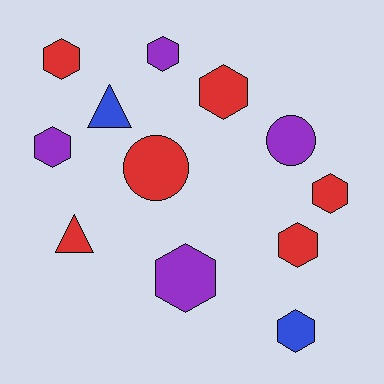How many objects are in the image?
There are 12 objects.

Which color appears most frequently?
Red, with 6 objects.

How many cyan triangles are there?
There are no cyan triangles.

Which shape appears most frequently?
Hexagon, with 8 objects.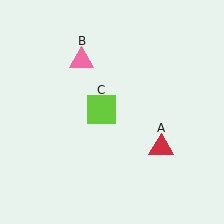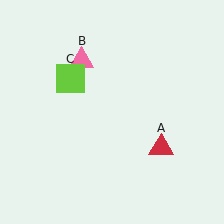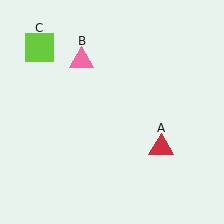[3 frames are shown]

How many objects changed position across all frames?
1 object changed position: lime square (object C).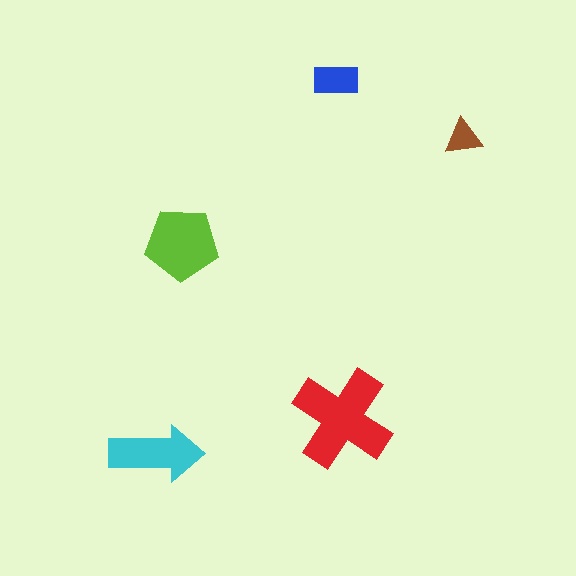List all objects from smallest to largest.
The brown triangle, the blue rectangle, the cyan arrow, the lime pentagon, the red cross.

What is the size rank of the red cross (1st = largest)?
1st.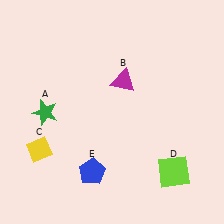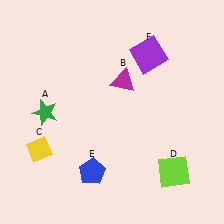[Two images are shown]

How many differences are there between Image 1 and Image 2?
There is 1 difference between the two images.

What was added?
A purple square (F) was added in Image 2.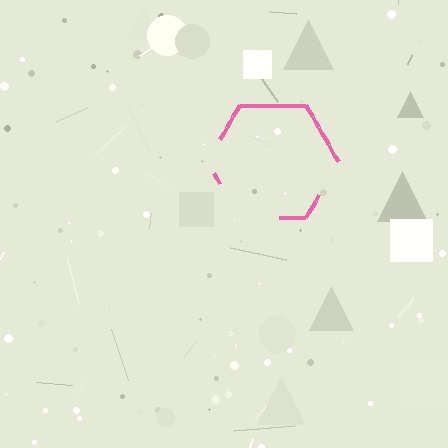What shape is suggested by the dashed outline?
The dashed outline suggests a hexagon.